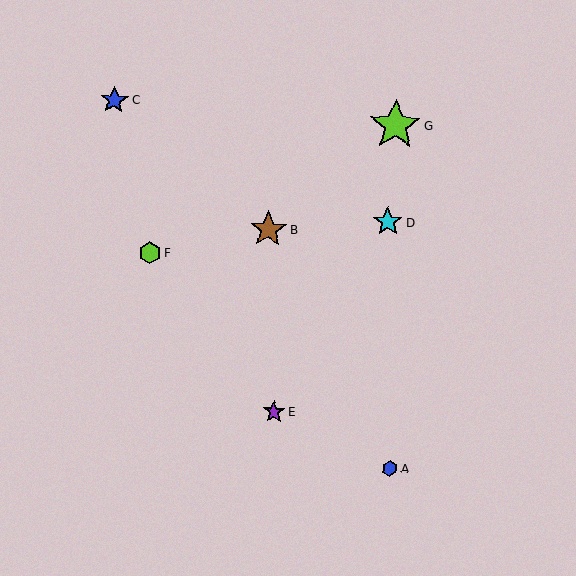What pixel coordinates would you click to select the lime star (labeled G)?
Click at (395, 125) to select the lime star G.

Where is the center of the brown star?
The center of the brown star is at (268, 229).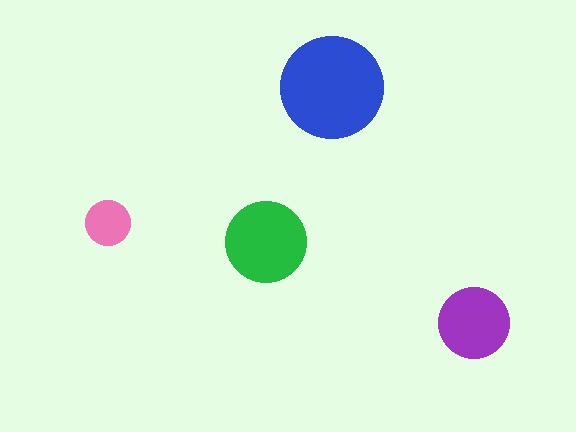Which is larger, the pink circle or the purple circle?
The purple one.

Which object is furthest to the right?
The purple circle is rightmost.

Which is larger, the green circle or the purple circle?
The green one.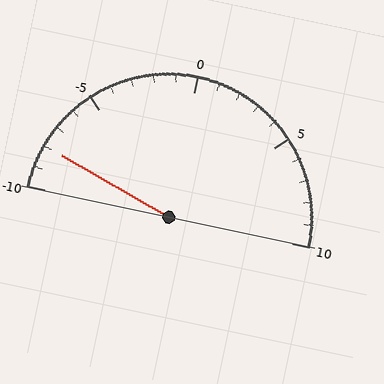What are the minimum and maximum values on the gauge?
The gauge ranges from -10 to 10.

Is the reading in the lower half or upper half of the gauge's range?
The reading is in the lower half of the range (-10 to 10).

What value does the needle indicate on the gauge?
The needle indicates approximately -8.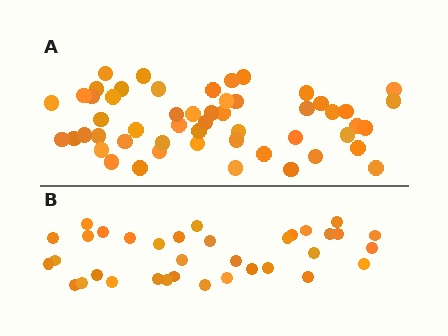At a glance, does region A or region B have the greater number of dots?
Region A (the top region) has more dots.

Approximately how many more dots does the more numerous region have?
Region A has approximately 20 more dots than region B.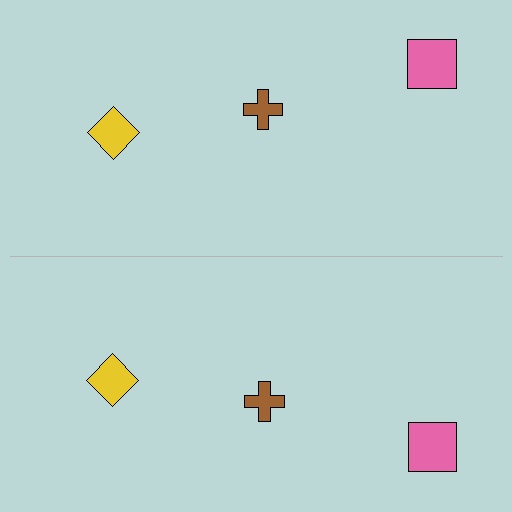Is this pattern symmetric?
Yes, this pattern has bilateral (reflection) symmetry.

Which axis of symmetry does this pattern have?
The pattern has a horizontal axis of symmetry running through the center of the image.